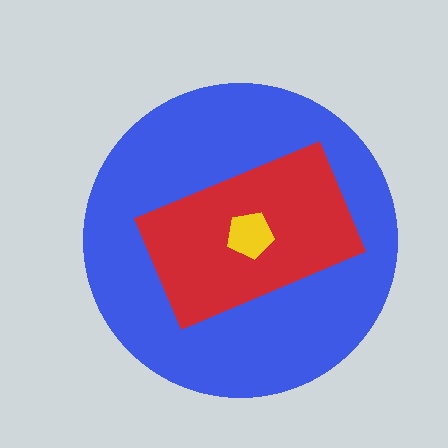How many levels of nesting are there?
3.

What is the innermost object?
The yellow pentagon.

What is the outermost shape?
The blue circle.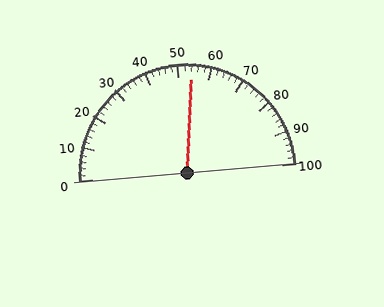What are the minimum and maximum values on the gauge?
The gauge ranges from 0 to 100.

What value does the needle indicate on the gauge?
The needle indicates approximately 54.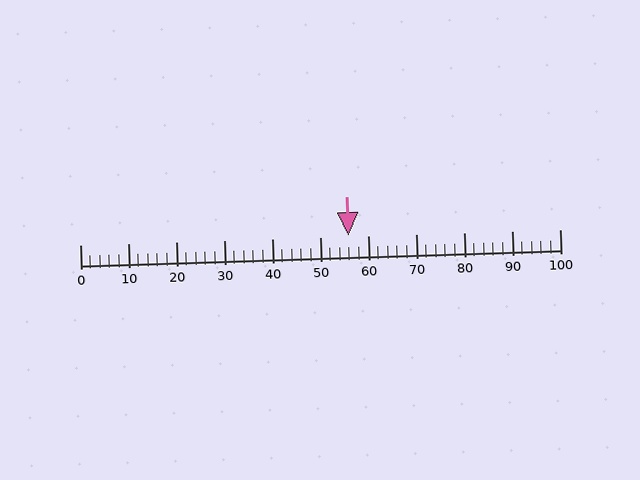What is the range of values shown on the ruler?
The ruler shows values from 0 to 100.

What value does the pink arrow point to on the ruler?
The pink arrow points to approximately 56.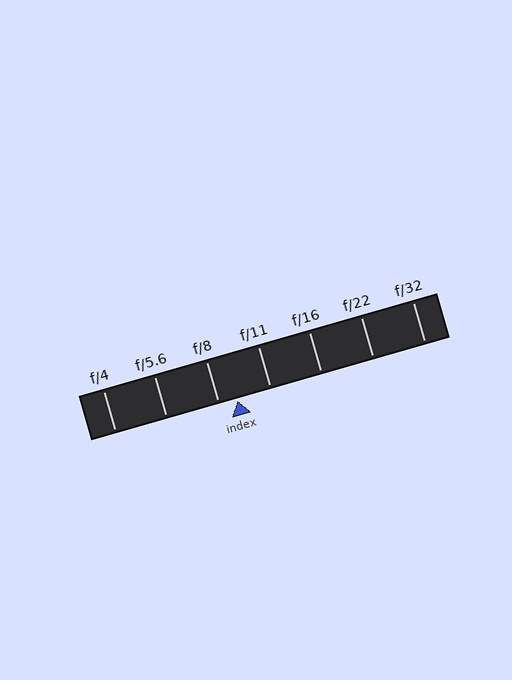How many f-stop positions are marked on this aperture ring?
There are 7 f-stop positions marked.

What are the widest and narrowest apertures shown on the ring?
The widest aperture shown is f/4 and the narrowest is f/32.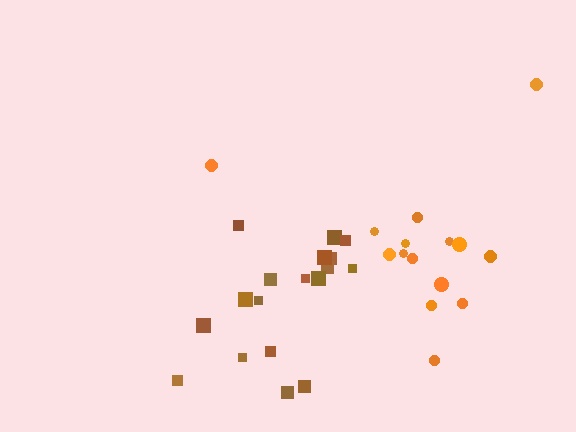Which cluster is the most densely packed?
Brown.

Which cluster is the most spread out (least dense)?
Orange.